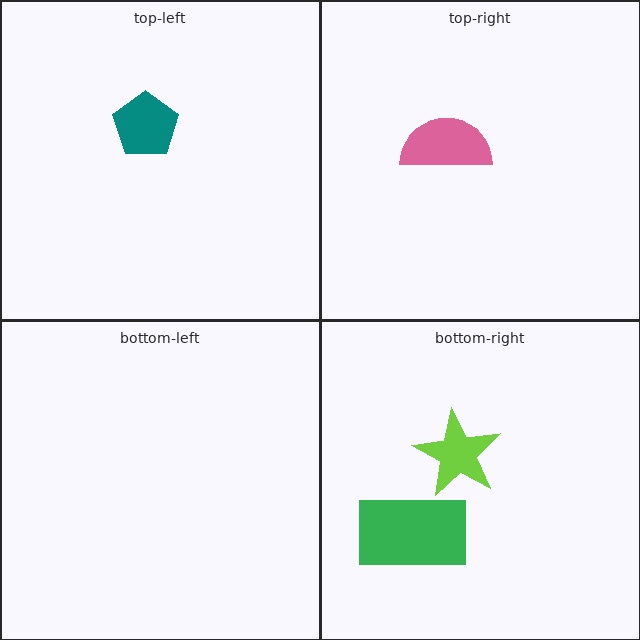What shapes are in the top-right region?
The pink semicircle.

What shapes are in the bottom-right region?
The green rectangle, the lime star.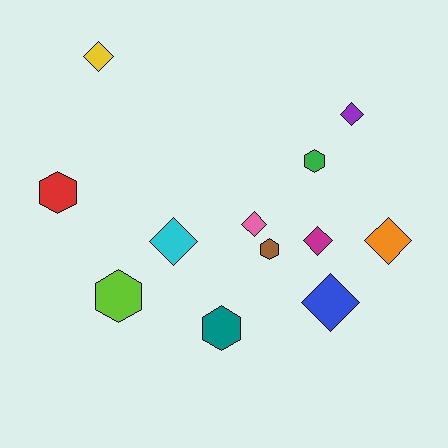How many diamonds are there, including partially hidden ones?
There are 7 diamonds.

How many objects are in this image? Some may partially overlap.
There are 12 objects.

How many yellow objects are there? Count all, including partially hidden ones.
There is 1 yellow object.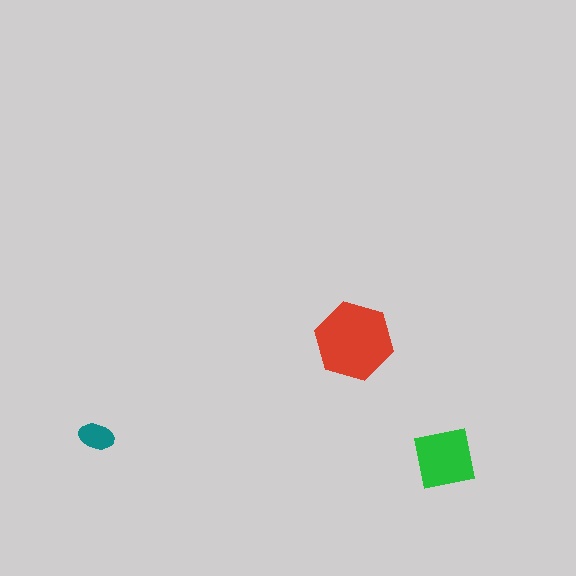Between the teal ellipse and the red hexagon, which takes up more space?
The red hexagon.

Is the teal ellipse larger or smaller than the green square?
Smaller.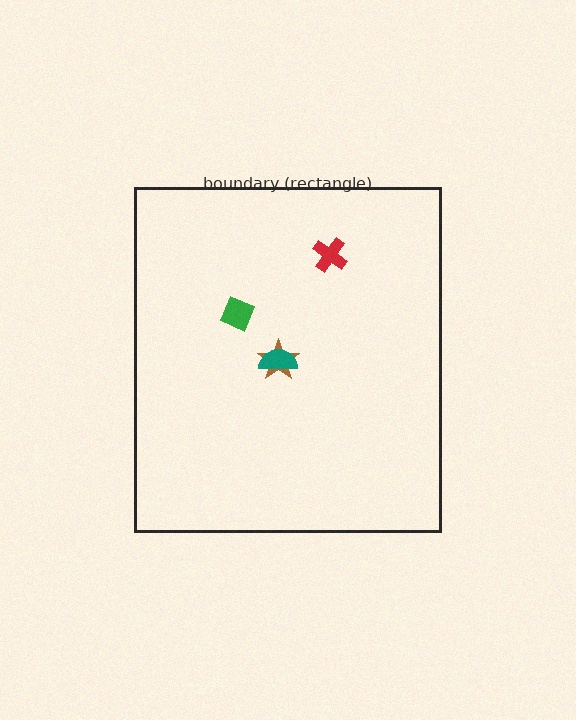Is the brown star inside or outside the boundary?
Inside.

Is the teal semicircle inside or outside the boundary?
Inside.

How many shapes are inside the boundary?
4 inside, 0 outside.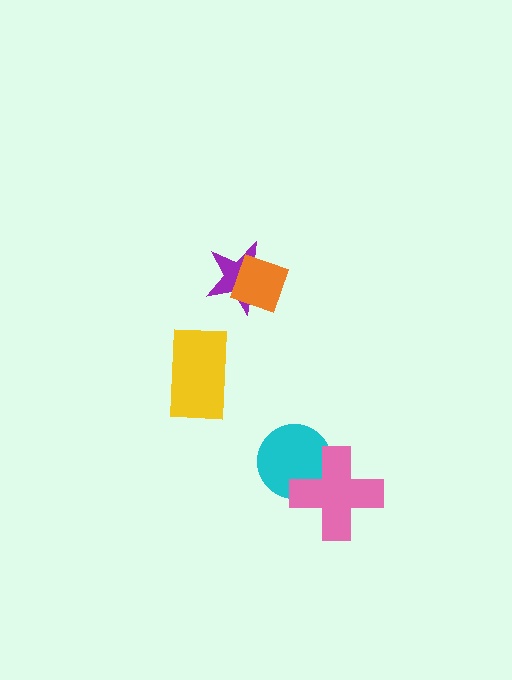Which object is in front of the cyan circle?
The pink cross is in front of the cyan circle.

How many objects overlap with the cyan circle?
1 object overlaps with the cyan circle.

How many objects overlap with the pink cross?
1 object overlaps with the pink cross.